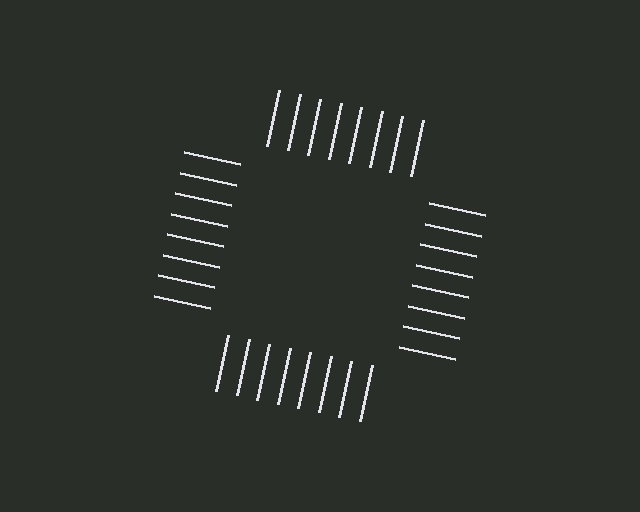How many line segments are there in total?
32 — 8 along each of the 4 edges.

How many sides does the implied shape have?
4 sides — the line-ends trace a square.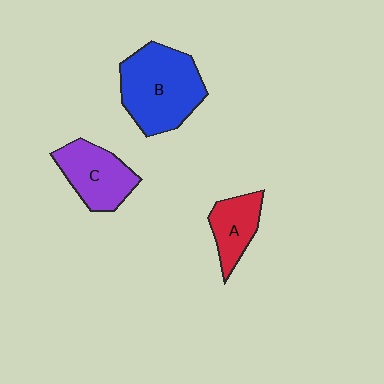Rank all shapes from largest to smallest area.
From largest to smallest: B (blue), C (purple), A (red).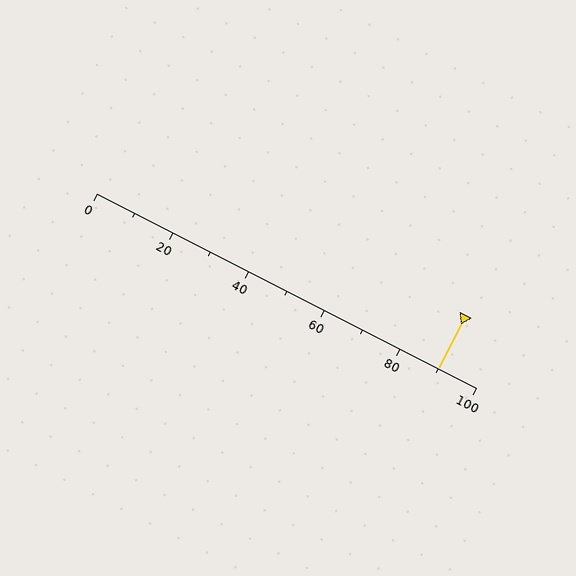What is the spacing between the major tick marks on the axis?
The major ticks are spaced 20 apart.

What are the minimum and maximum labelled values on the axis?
The axis runs from 0 to 100.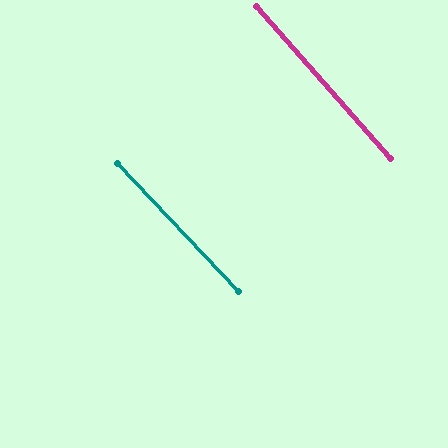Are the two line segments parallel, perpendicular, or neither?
Parallel — their directions differ by only 1.8°.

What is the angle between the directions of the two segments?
Approximately 2 degrees.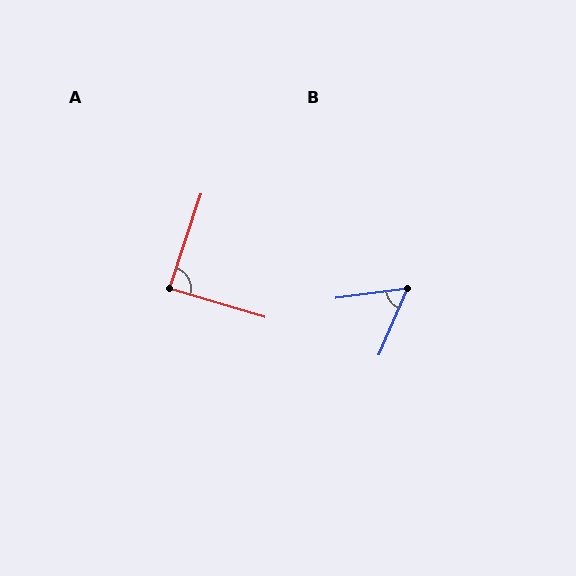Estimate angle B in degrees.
Approximately 59 degrees.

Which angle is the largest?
A, at approximately 88 degrees.